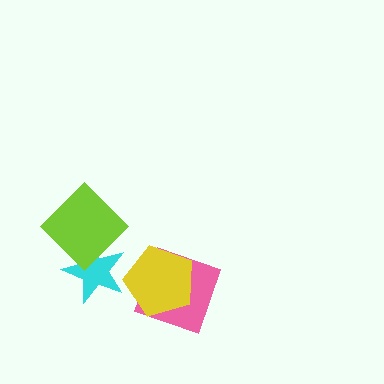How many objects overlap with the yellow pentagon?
1 object overlaps with the yellow pentagon.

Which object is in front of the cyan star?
The lime diamond is in front of the cyan star.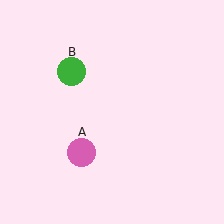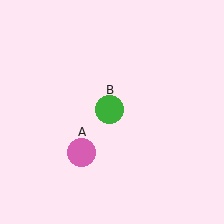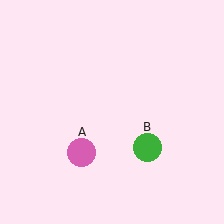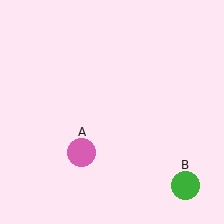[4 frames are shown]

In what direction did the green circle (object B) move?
The green circle (object B) moved down and to the right.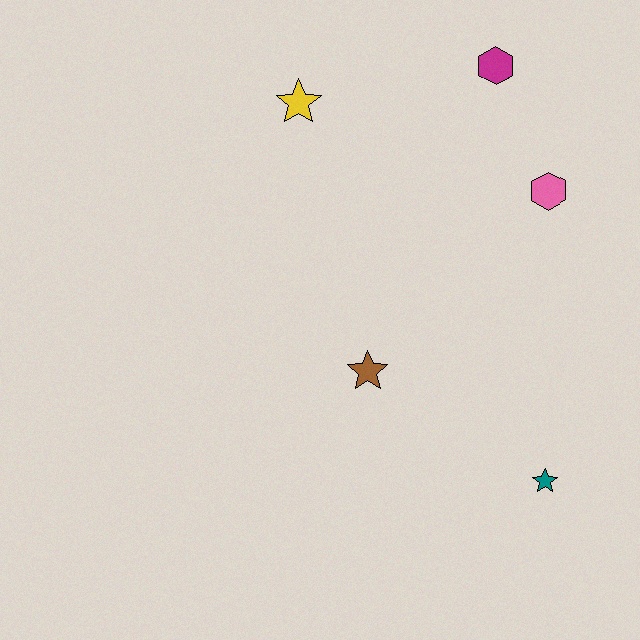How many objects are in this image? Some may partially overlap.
There are 5 objects.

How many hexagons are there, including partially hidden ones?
There are 2 hexagons.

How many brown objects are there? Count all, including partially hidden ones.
There is 1 brown object.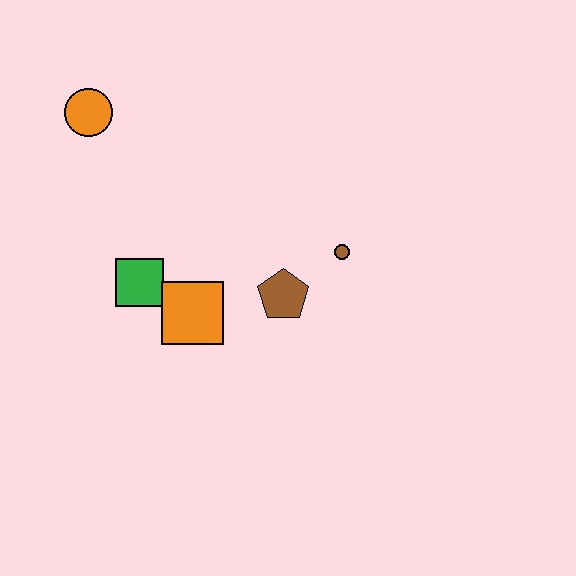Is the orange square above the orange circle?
No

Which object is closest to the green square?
The orange square is closest to the green square.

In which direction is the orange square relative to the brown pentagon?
The orange square is to the left of the brown pentagon.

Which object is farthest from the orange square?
The orange circle is farthest from the orange square.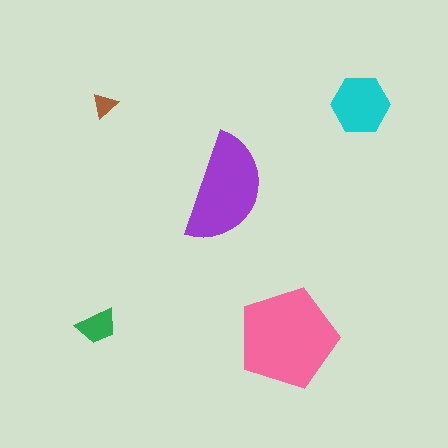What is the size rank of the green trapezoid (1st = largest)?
4th.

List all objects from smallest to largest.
The brown triangle, the green trapezoid, the cyan hexagon, the purple semicircle, the pink pentagon.